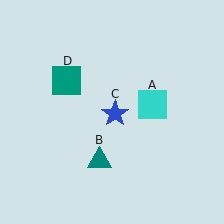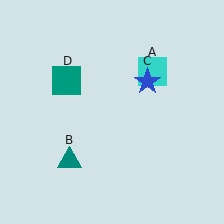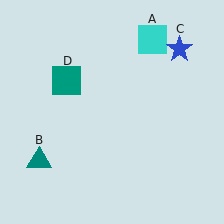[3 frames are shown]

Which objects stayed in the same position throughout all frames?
Teal square (object D) remained stationary.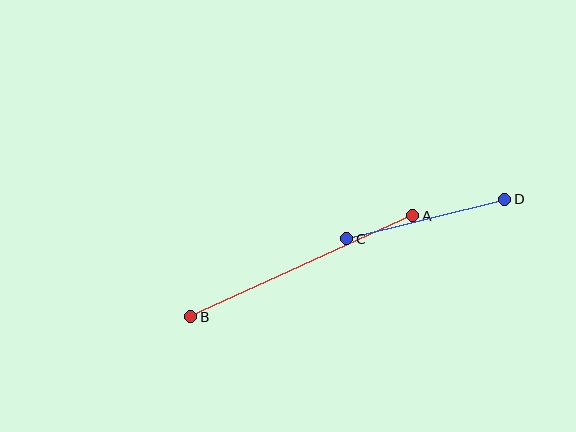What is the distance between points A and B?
The distance is approximately 244 pixels.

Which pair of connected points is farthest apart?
Points A and B are farthest apart.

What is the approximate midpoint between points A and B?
The midpoint is at approximately (302, 266) pixels.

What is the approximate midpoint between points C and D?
The midpoint is at approximately (426, 219) pixels.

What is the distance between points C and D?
The distance is approximately 163 pixels.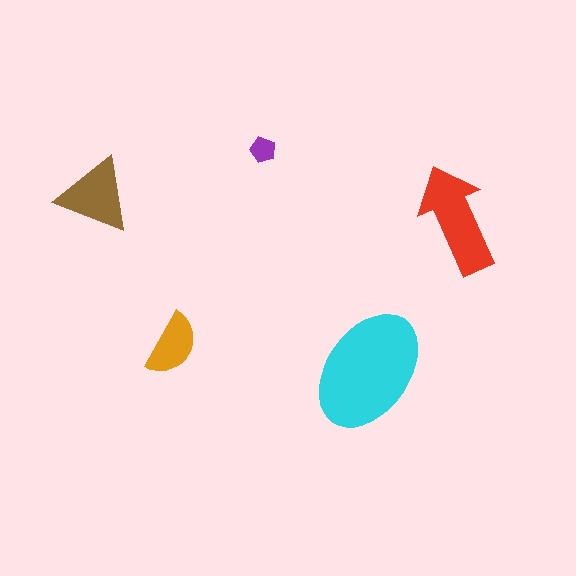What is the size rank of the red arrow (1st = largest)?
2nd.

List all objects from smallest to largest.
The purple pentagon, the orange semicircle, the brown triangle, the red arrow, the cyan ellipse.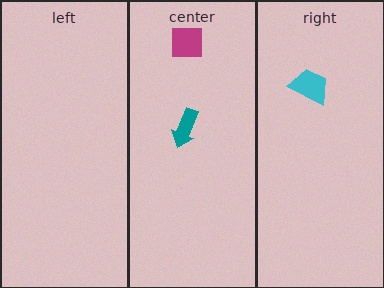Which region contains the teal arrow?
The center region.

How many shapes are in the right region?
1.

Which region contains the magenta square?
The center region.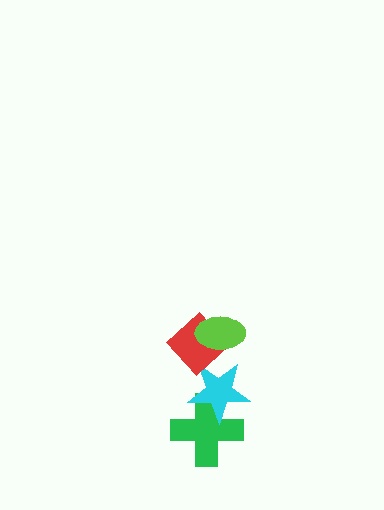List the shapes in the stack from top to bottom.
From top to bottom: the lime ellipse, the red diamond, the cyan star, the green cross.